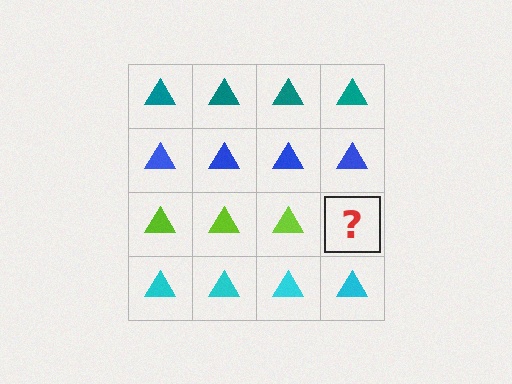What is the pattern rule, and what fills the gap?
The rule is that each row has a consistent color. The gap should be filled with a lime triangle.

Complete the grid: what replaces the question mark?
The question mark should be replaced with a lime triangle.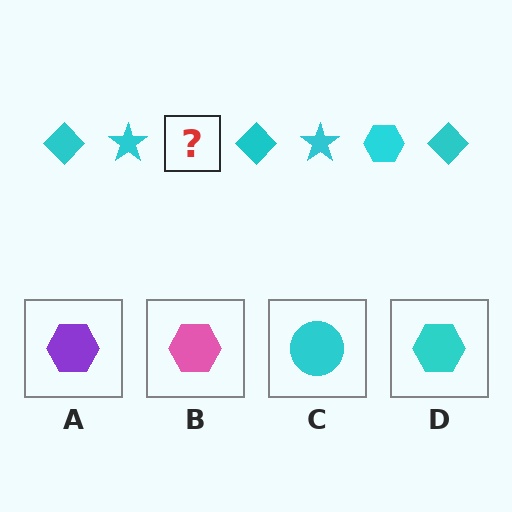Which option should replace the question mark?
Option D.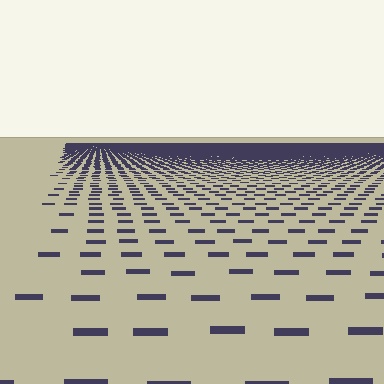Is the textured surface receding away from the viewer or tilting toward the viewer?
The surface is receding away from the viewer. Texture elements get smaller and denser toward the top.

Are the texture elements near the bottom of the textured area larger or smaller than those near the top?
Larger. Near the bottom, elements are closer to the viewer and appear at a bigger on-screen size.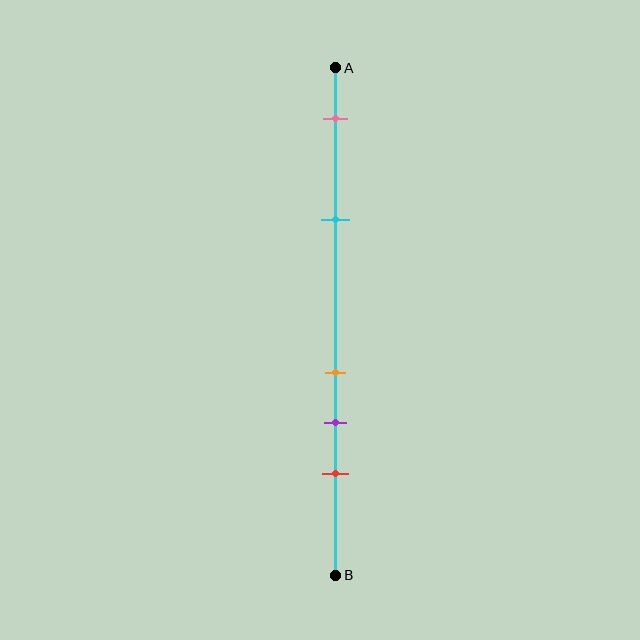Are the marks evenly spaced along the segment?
No, the marks are not evenly spaced.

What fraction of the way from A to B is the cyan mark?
The cyan mark is approximately 30% (0.3) of the way from A to B.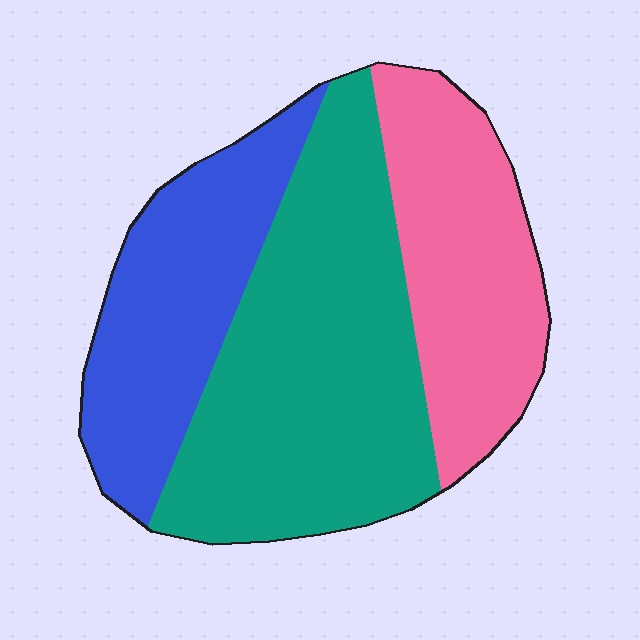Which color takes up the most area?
Teal, at roughly 45%.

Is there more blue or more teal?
Teal.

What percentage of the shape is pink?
Pink takes up about one quarter (1/4) of the shape.